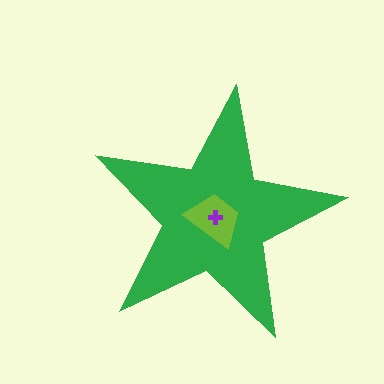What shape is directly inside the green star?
The lime trapezoid.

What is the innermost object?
The purple cross.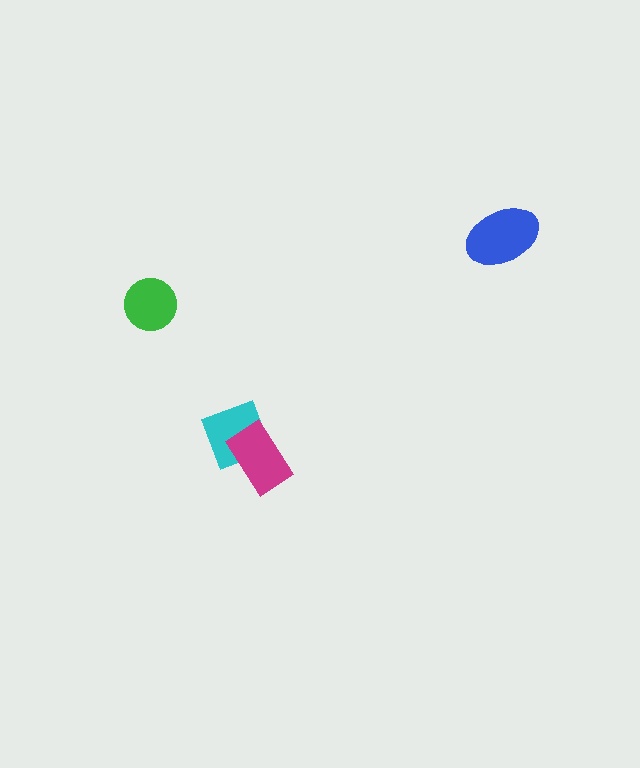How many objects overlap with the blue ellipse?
0 objects overlap with the blue ellipse.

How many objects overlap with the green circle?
0 objects overlap with the green circle.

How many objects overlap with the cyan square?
1 object overlaps with the cyan square.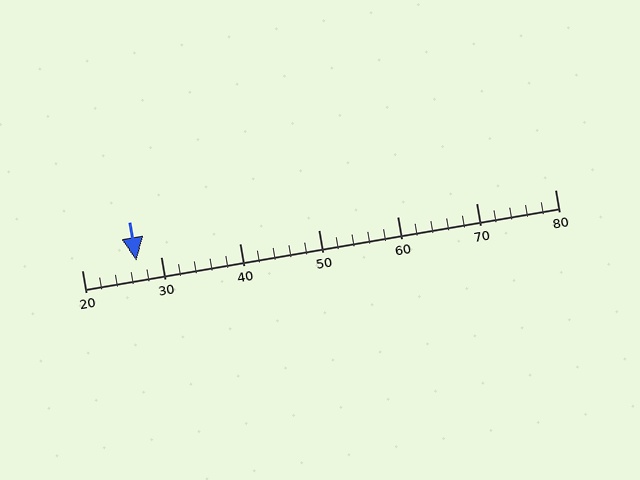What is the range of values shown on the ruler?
The ruler shows values from 20 to 80.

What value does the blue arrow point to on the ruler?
The blue arrow points to approximately 27.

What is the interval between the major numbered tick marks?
The major tick marks are spaced 10 units apart.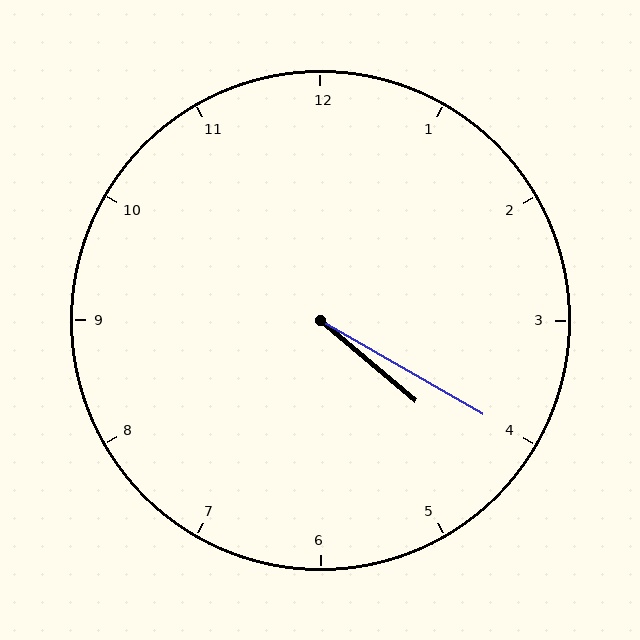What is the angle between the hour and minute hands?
Approximately 10 degrees.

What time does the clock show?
4:20.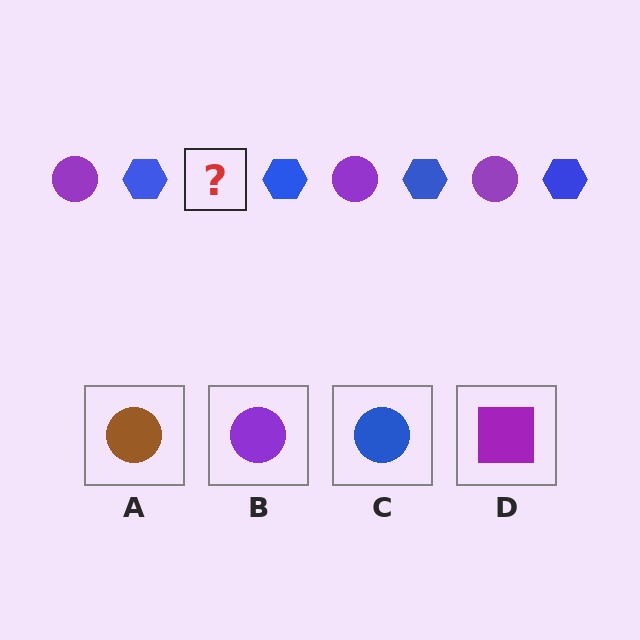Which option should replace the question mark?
Option B.